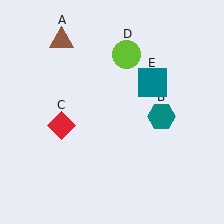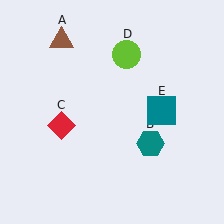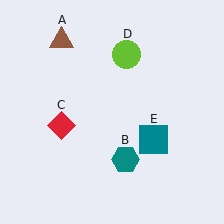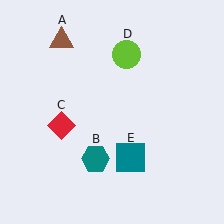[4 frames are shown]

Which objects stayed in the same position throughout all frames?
Brown triangle (object A) and red diamond (object C) and lime circle (object D) remained stationary.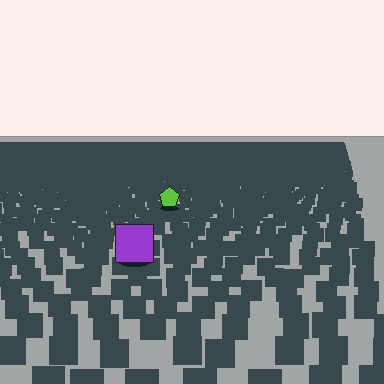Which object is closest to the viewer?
The purple square is closest. The texture marks near it are larger and more spread out.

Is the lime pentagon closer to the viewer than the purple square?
No. The purple square is closer — you can tell from the texture gradient: the ground texture is coarser near it.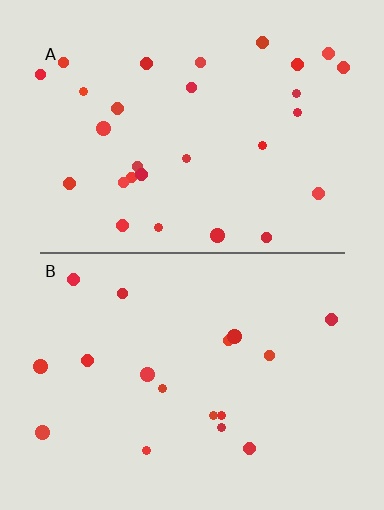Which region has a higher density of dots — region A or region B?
A (the top).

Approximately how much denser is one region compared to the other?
Approximately 1.7× — region A over region B.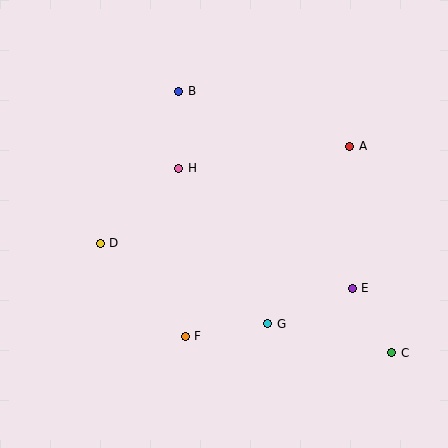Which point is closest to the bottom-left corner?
Point F is closest to the bottom-left corner.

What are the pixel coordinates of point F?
Point F is at (185, 336).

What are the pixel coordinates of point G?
Point G is at (268, 324).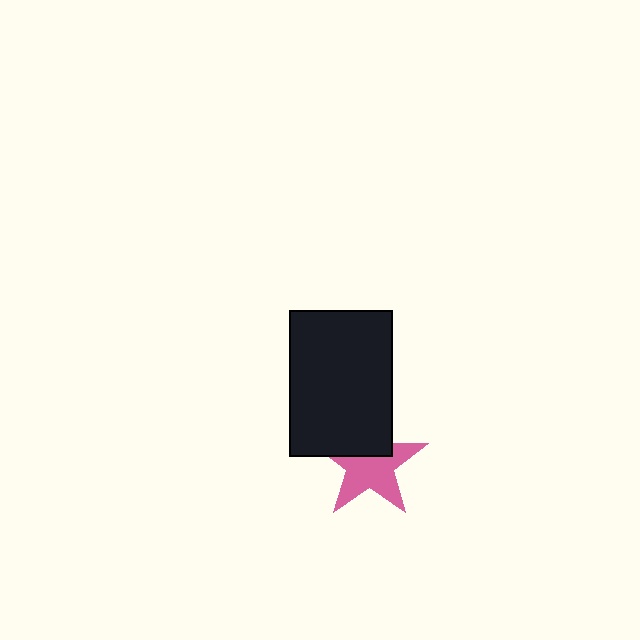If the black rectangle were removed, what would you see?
You would see the complete pink star.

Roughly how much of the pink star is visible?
About half of it is visible (roughly 63%).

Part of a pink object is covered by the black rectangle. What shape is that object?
It is a star.